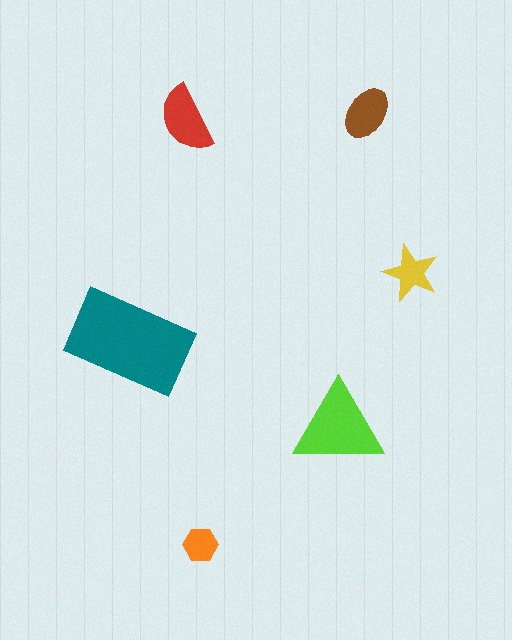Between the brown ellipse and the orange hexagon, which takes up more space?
The brown ellipse.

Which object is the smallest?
The orange hexagon.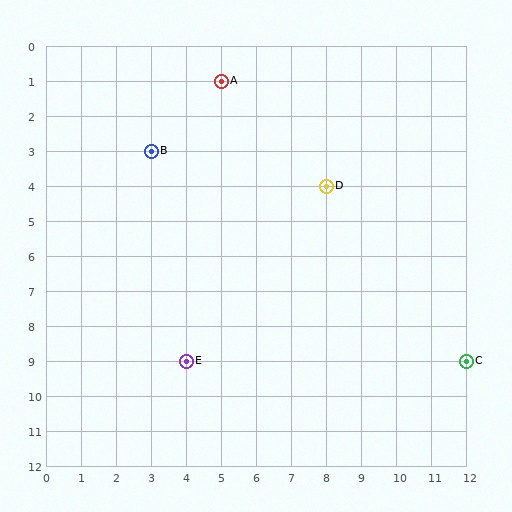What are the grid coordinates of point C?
Point C is at grid coordinates (12, 9).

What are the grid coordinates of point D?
Point D is at grid coordinates (8, 4).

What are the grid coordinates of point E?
Point E is at grid coordinates (4, 9).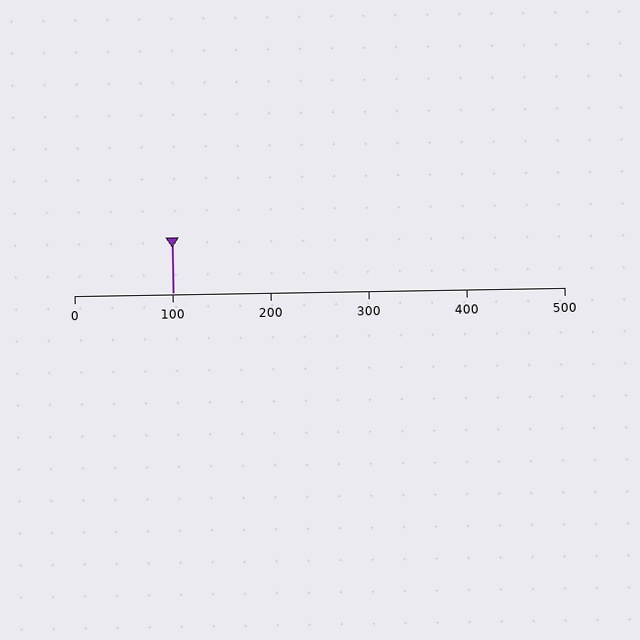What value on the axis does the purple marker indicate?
The marker indicates approximately 100.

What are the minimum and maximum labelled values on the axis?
The axis runs from 0 to 500.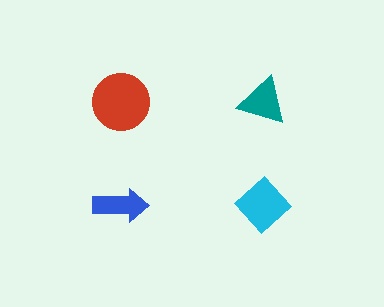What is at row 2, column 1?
A blue arrow.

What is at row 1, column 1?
A red circle.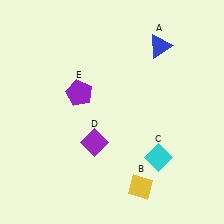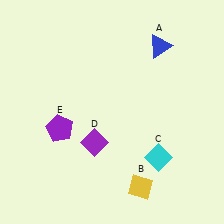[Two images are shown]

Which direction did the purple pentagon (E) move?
The purple pentagon (E) moved down.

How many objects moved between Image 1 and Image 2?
1 object moved between the two images.